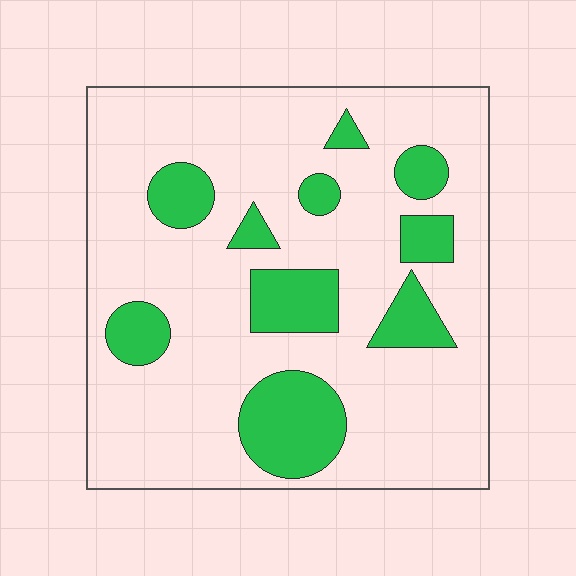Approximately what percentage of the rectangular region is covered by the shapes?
Approximately 20%.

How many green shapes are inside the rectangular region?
10.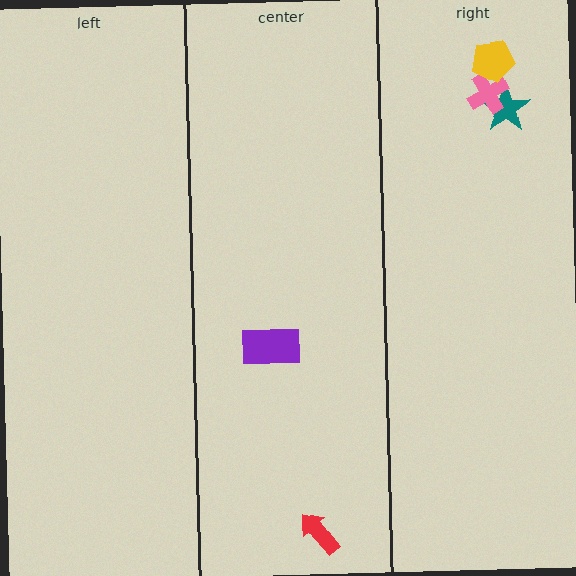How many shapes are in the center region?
2.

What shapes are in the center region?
The red arrow, the purple rectangle.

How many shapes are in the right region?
3.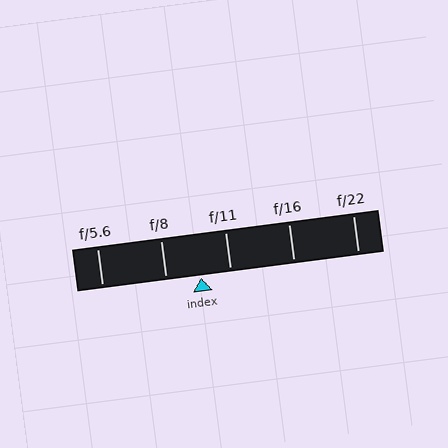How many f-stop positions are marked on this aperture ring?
There are 5 f-stop positions marked.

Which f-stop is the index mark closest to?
The index mark is closest to f/11.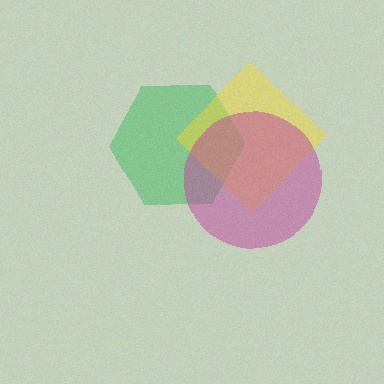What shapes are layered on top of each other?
The layered shapes are: a green hexagon, a yellow diamond, a magenta circle.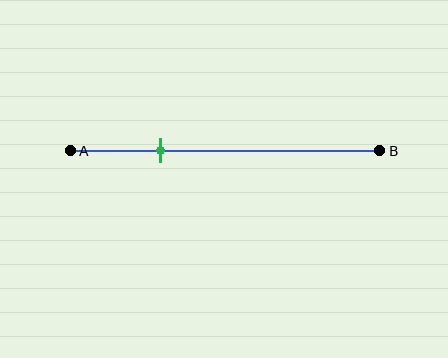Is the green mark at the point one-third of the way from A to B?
No, the mark is at about 30% from A, not at the 33% one-third point.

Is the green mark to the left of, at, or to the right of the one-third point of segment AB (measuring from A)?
The green mark is to the left of the one-third point of segment AB.